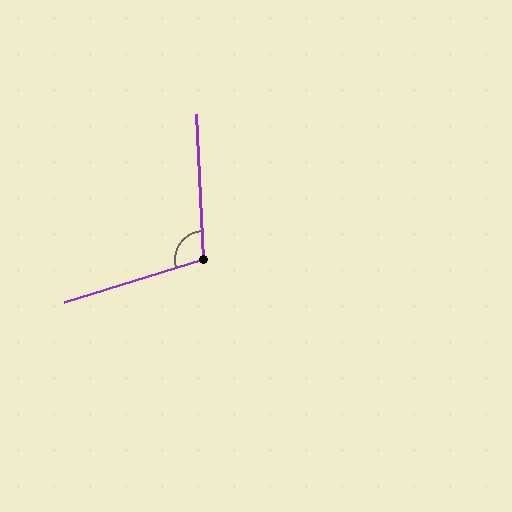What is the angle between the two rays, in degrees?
Approximately 104 degrees.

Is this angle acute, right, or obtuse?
It is obtuse.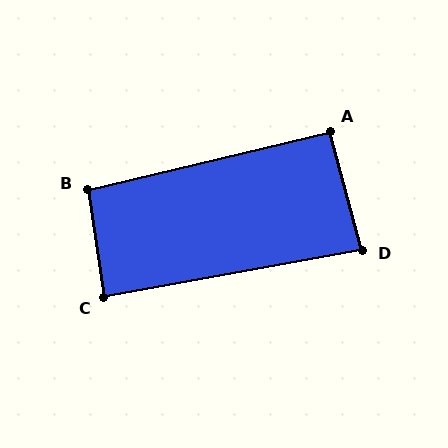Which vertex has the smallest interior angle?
D, at approximately 85 degrees.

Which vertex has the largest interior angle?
B, at approximately 95 degrees.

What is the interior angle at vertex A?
Approximately 92 degrees (approximately right).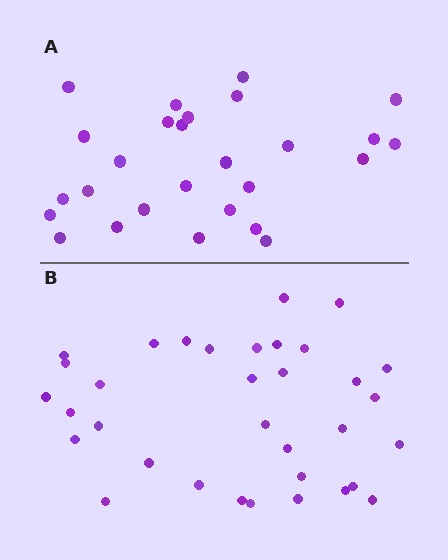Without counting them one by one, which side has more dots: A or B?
Region B (the bottom region) has more dots.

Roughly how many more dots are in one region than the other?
Region B has roughly 8 or so more dots than region A.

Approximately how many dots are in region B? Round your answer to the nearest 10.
About 30 dots. (The exact count is 34, which rounds to 30.)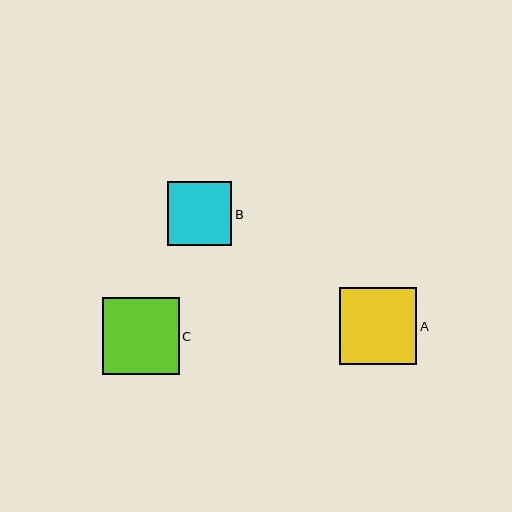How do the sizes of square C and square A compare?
Square C and square A are approximately the same size.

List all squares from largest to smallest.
From largest to smallest: C, A, B.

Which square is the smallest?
Square B is the smallest with a size of approximately 65 pixels.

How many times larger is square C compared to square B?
Square C is approximately 1.2 times the size of square B.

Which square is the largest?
Square C is the largest with a size of approximately 77 pixels.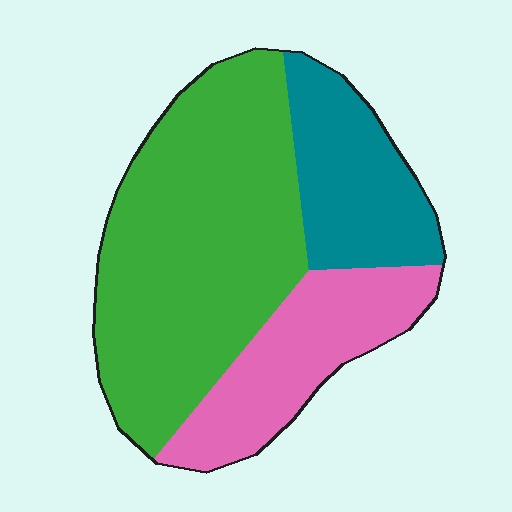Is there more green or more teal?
Green.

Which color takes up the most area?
Green, at roughly 55%.